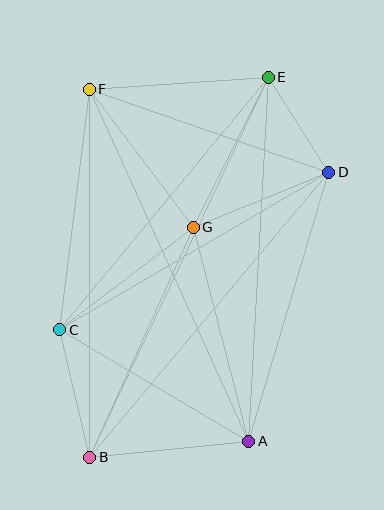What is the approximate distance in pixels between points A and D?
The distance between A and D is approximately 281 pixels.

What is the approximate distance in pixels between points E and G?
The distance between E and G is approximately 168 pixels.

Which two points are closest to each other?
Points D and E are closest to each other.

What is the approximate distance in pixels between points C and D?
The distance between C and D is approximately 312 pixels.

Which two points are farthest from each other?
Points B and E are farthest from each other.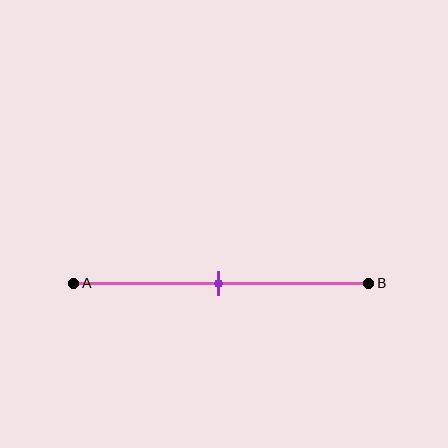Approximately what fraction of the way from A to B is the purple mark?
The purple mark is approximately 50% of the way from A to B.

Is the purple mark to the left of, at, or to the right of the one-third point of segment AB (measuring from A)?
The purple mark is to the right of the one-third point of segment AB.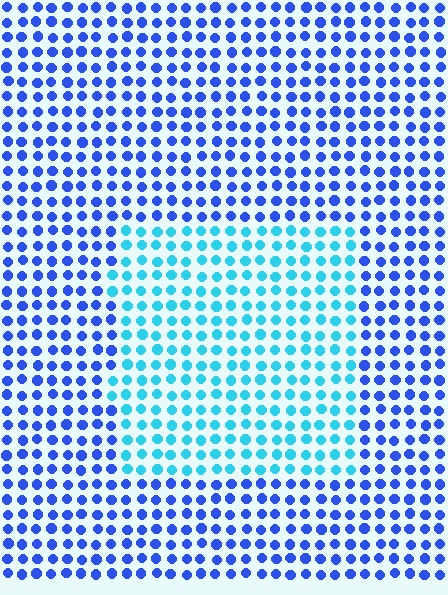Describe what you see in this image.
The image is filled with small blue elements in a uniform arrangement. A rectangle-shaped region is visible where the elements are tinted to a slightly different hue, forming a subtle color boundary.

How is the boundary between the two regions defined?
The boundary is defined purely by a slight shift in hue (about 41 degrees). Spacing, size, and orientation are identical on both sides.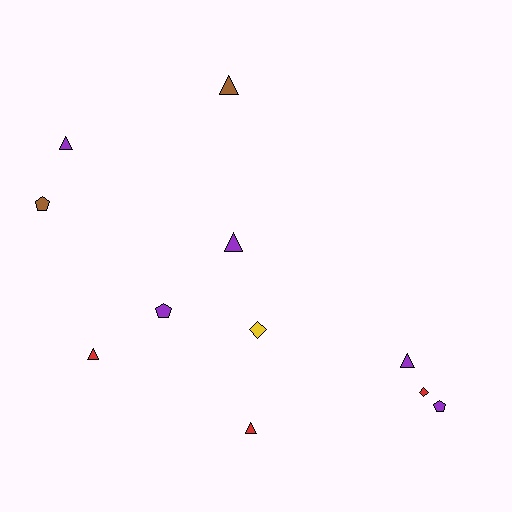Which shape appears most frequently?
Triangle, with 6 objects.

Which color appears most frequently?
Purple, with 5 objects.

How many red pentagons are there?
There are no red pentagons.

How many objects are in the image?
There are 11 objects.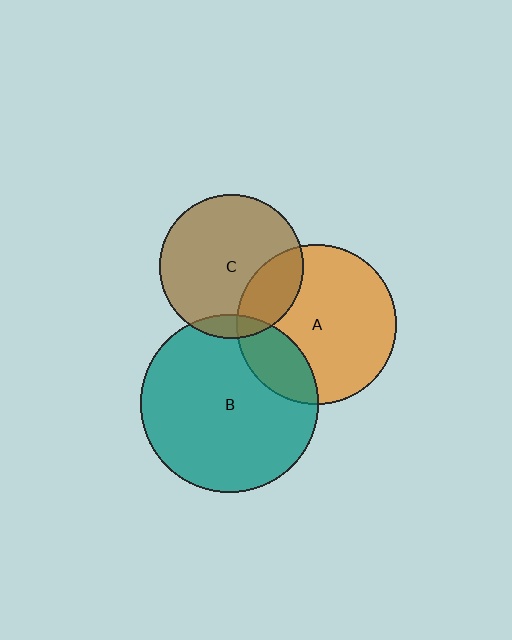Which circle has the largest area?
Circle B (teal).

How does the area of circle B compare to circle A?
Approximately 1.2 times.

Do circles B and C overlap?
Yes.